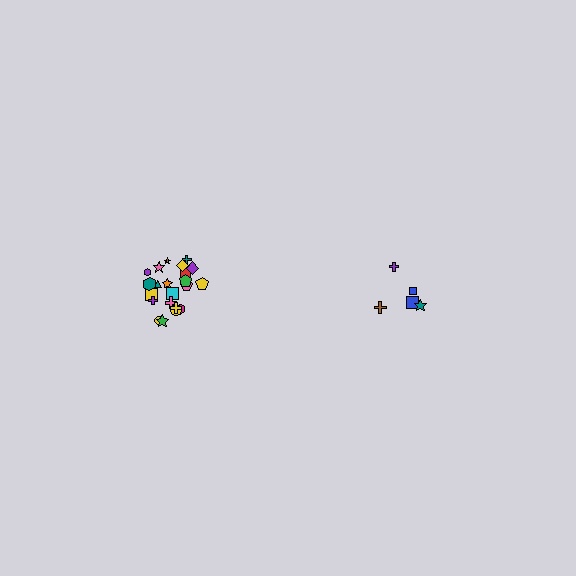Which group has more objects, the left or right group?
The left group.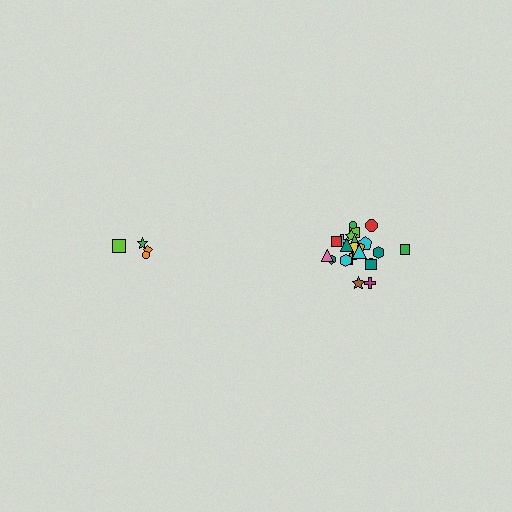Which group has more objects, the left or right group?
The right group.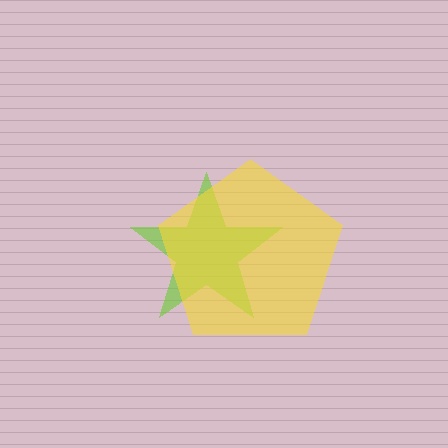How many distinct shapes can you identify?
There are 2 distinct shapes: a lime star, a yellow pentagon.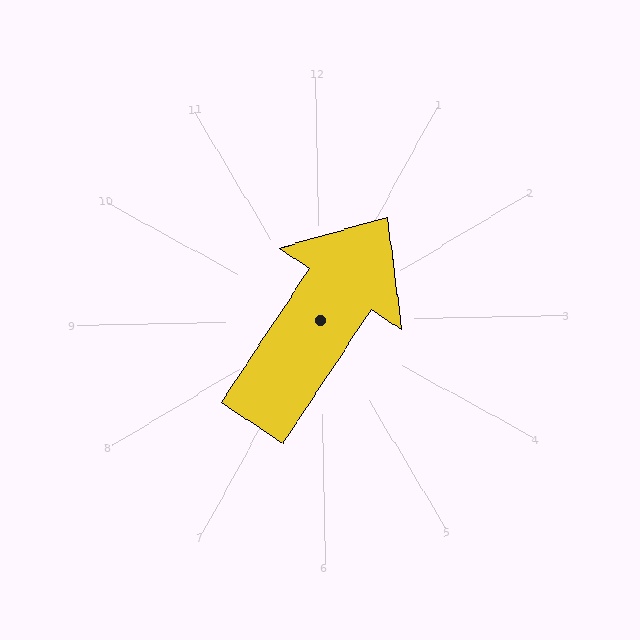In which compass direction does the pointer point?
Northeast.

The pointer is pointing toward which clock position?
Roughly 1 o'clock.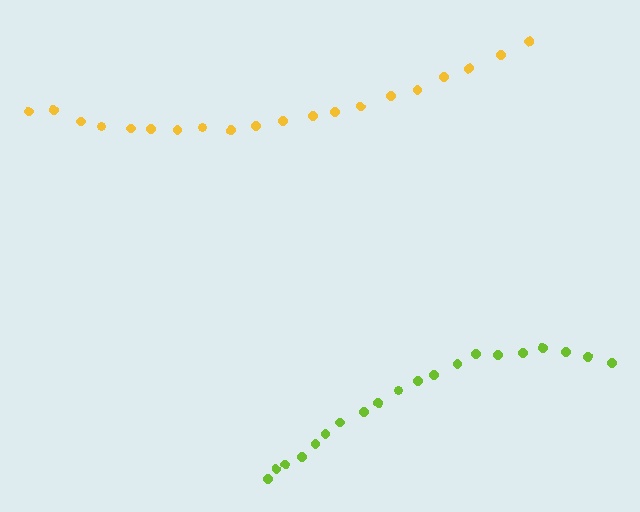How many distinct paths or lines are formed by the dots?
There are 2 distinct paths.